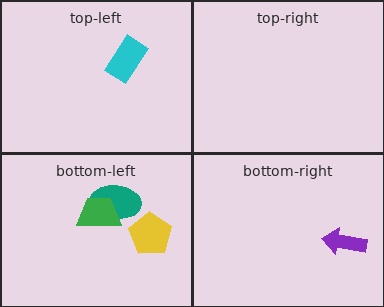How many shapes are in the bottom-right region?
1.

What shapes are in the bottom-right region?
The purple arrow.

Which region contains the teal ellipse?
The bottom-left region.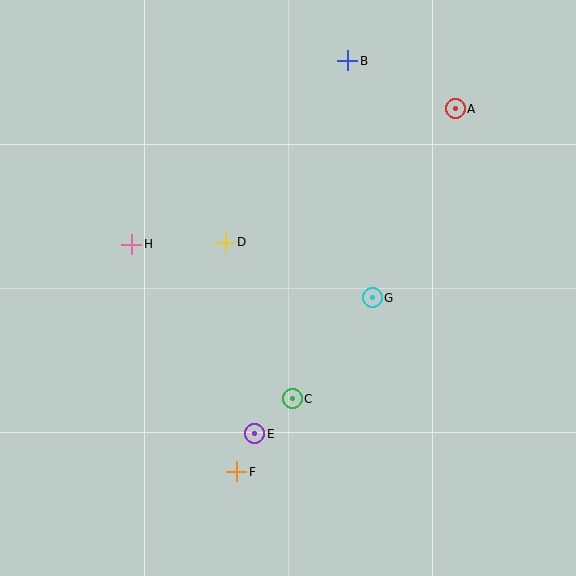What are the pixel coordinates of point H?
Point H is at (132, 244).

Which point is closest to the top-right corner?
Point A is closest to the top-right corner.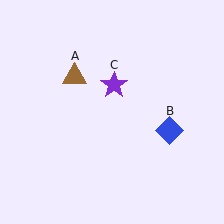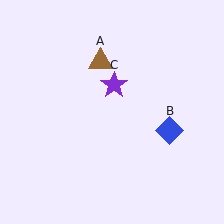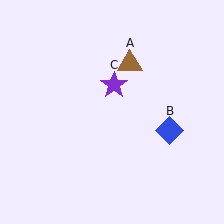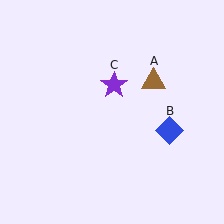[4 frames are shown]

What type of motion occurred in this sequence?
The brown triangle (object A) rotated clockwise around the center of the scene.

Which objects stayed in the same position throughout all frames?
Blue diamond (object B) and purple star (object C) remained stationary.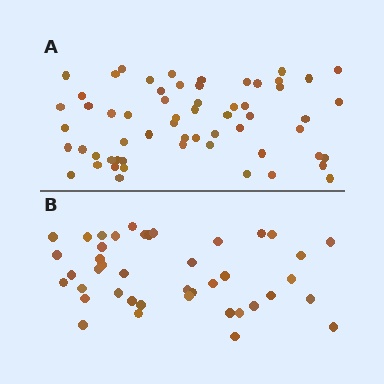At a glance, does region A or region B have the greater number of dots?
Region A (the top region) has more dots.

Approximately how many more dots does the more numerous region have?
Region A has approximately 20 more dots than region B.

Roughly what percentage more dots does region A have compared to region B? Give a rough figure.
About 45% more.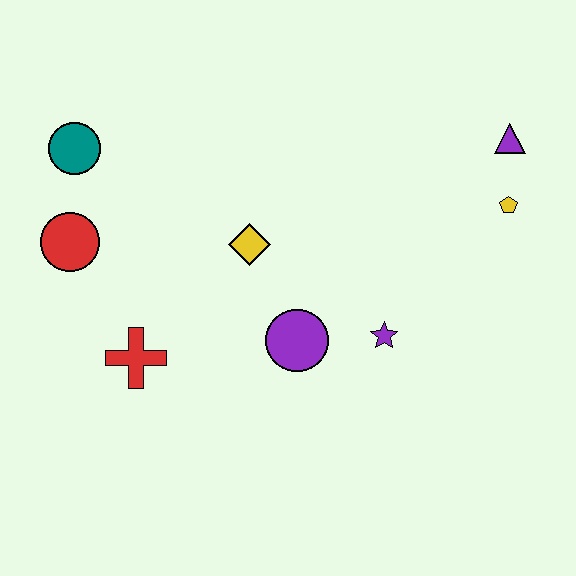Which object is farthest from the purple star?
The teal circle is farthest from the purple star.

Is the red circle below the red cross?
No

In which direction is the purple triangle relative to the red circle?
The purple triangle is to the right of the red circle.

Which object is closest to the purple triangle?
The yellow pentagon is closest to the purple triangle.